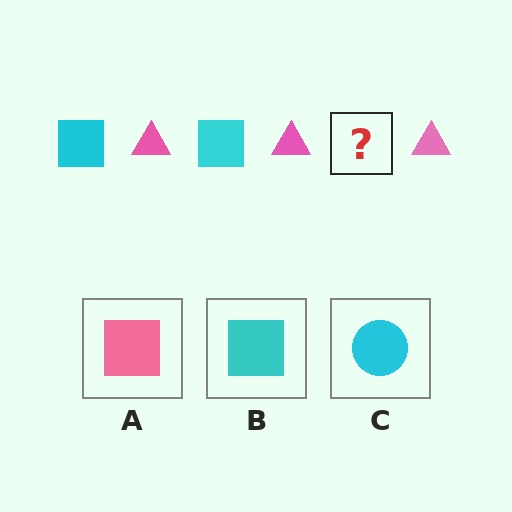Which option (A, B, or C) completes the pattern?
B.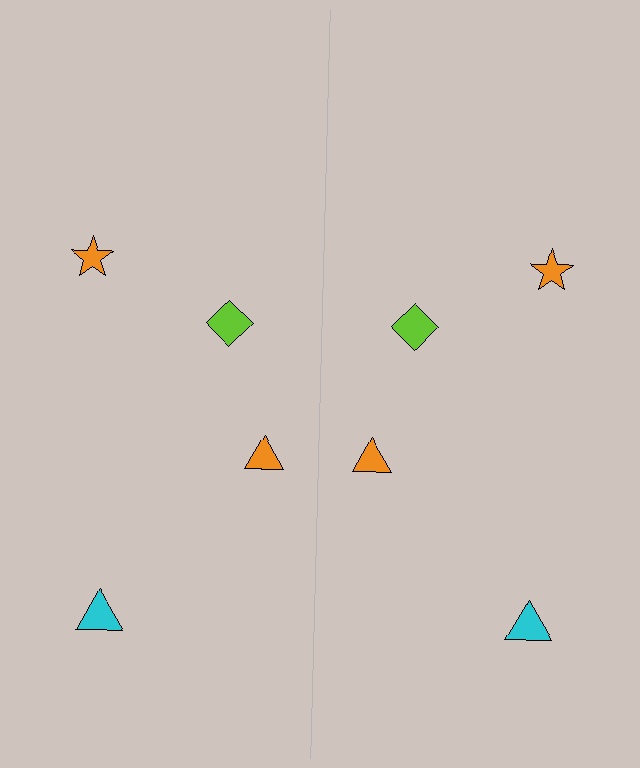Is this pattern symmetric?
Yes, this pattern has bilateral (reflection) symmetry.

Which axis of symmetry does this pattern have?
The pattern has a vertical axis of symmetry running through the center of the image.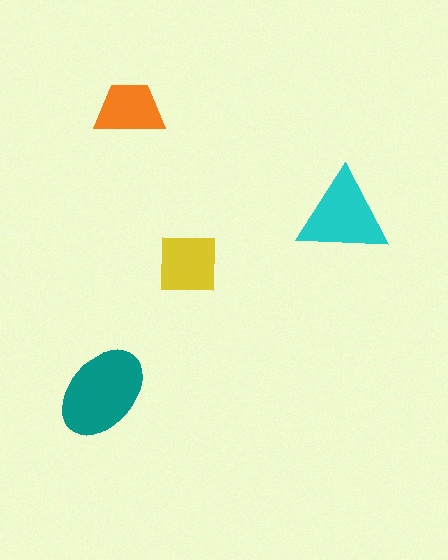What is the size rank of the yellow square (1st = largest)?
3rd.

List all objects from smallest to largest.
The orange trapezoid, the yellow square, the cyan triangle, the teal ellipse.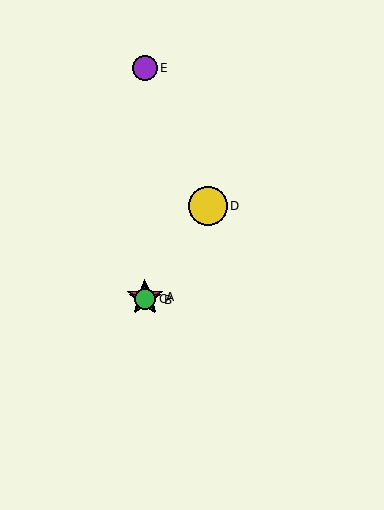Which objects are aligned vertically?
Objects A, B, C, E are aligned vertically.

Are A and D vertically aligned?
No, A is at x≈145 and D is at x≈208.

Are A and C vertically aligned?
Yes, both are at x≈145.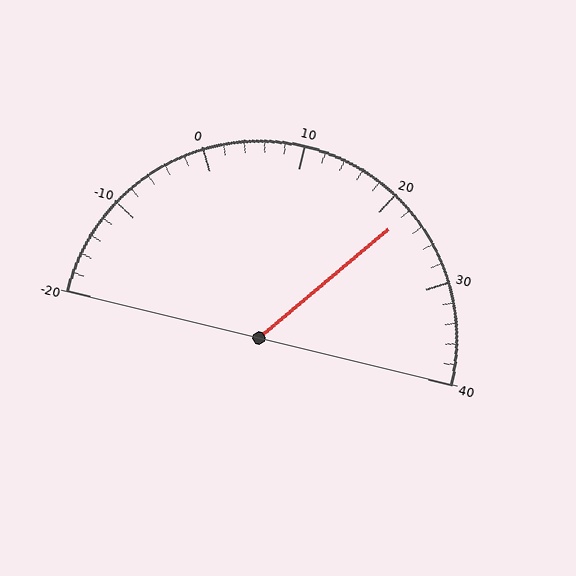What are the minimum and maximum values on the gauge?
The gauge ranges from -20 to 40.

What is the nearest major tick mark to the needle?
The nearest major tick mark is 20.